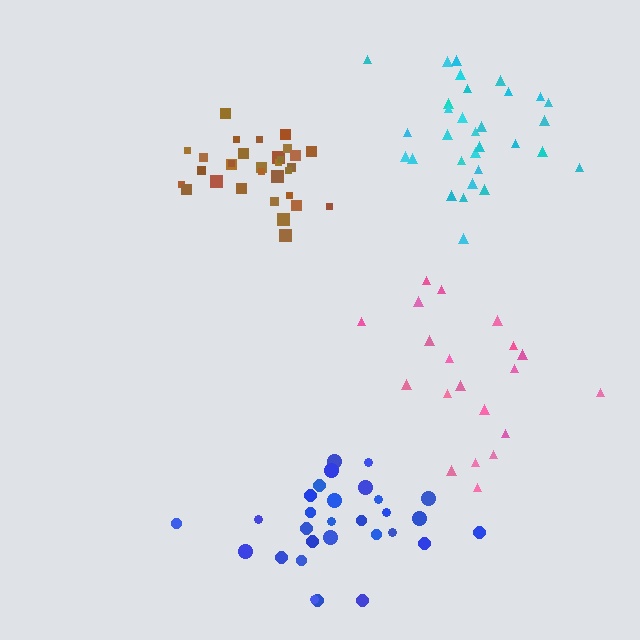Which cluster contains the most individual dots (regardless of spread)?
Brown (32).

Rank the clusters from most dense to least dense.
brown, cyan, pink, blue.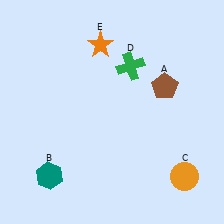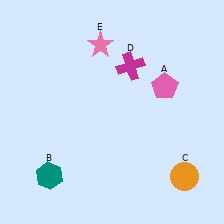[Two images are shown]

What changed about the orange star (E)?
In Image 1, E is orange. In Image 2, it changed to pink.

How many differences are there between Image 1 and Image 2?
There are 3 differences between the two images.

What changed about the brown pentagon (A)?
In Image 1, A is brown. In Image 2, it changed to pink.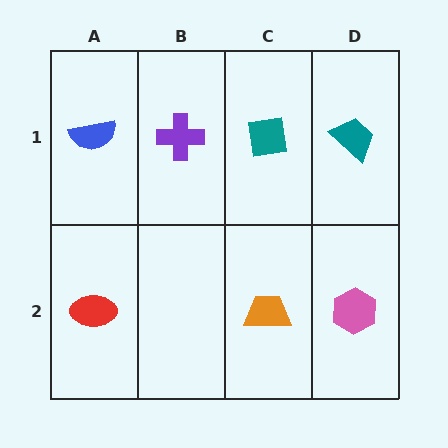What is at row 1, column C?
A teal square.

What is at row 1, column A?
A blue semicircle.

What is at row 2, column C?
An orange trapezoid.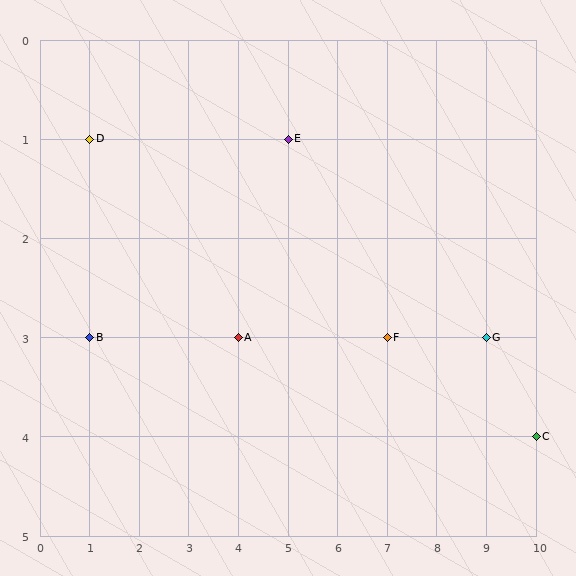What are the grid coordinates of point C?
Point C is at grid coordinates (10, 4).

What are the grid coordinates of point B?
Point B is at grid coordinates (1, 3).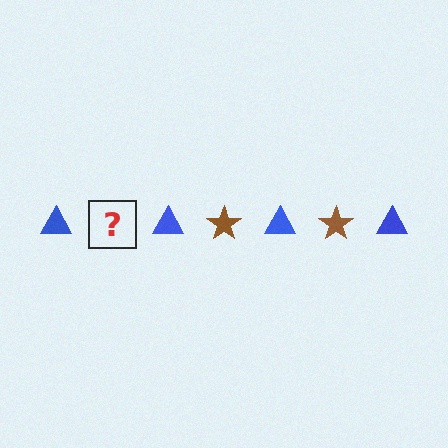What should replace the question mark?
The question mark should be replaced with a brown star.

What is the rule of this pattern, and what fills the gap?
The rule is that the pattern alternates between blue triangle and brown star. The gap should be filled with a brown star.